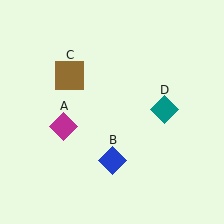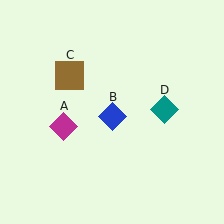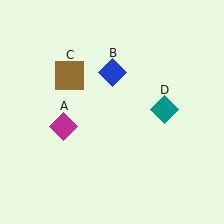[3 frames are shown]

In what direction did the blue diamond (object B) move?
The blue diamond (object B) moved up.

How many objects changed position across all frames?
1 object changed position: blue diamond (object B).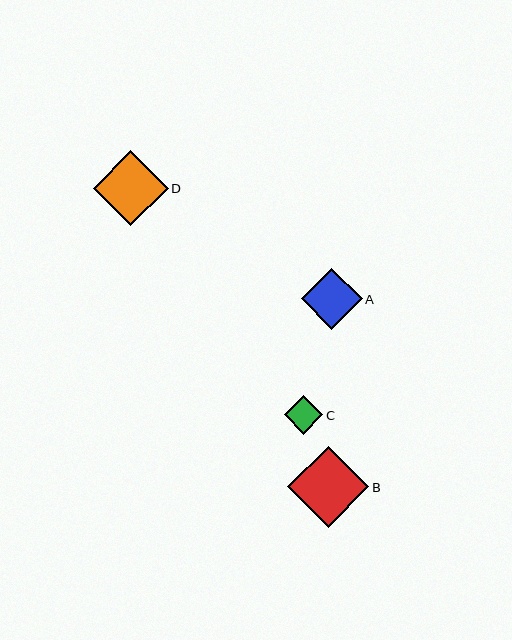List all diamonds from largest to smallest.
From largest to smallest: B, D, A, C.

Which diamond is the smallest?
Diamond C is the smallest with a size of approximately 39 pixels.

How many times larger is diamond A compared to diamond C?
Diamond A is approximately 1.6 times the size of diamond C.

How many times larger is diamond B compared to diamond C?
Diamond B is approximately 2.1 times the size of diamond C.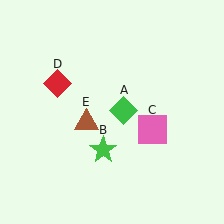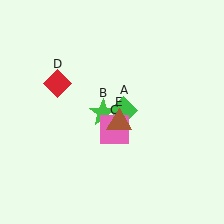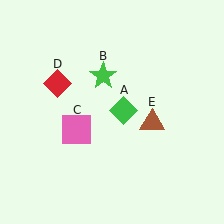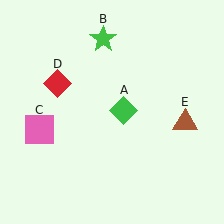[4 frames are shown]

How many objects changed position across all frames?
3 objects changed position: green star (object B), pink square (object C), brown triangle (object E).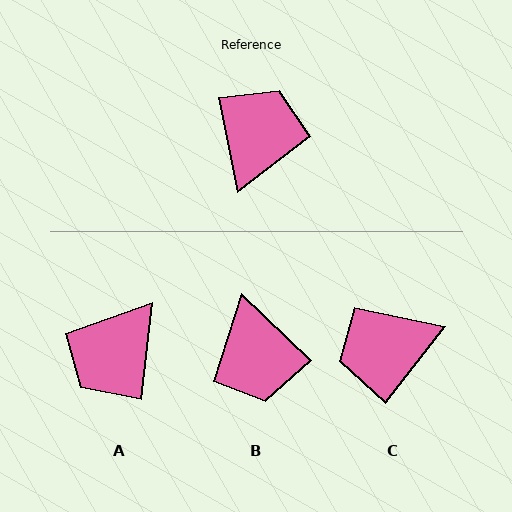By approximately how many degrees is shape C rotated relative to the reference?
Approximately 130 degrees counter-clockwise.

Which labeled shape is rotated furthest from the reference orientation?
A, about 162 degrees away.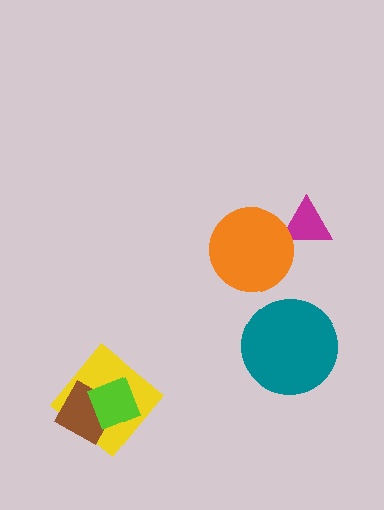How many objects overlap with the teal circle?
0 objects overlap with the teal circle.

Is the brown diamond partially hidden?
Yes, it is partially covered by another shape.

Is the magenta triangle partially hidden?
Yes, it is partially covered by another shape.